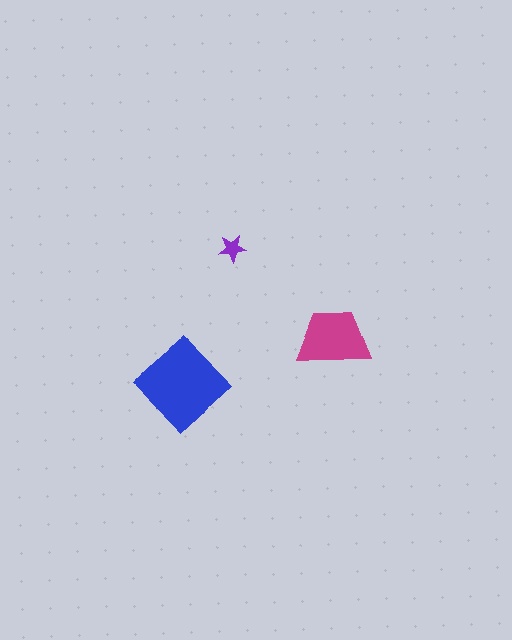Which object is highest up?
The purple star is topmost.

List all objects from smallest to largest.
The purple star, the magenta trapezoid, the blue diamond.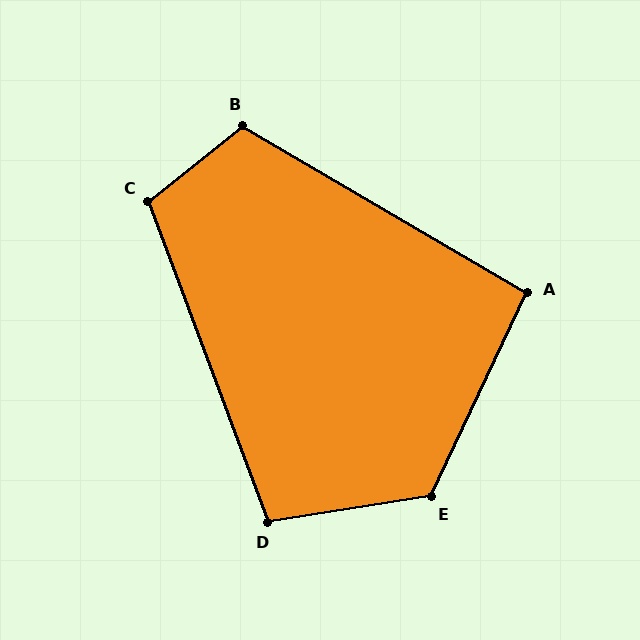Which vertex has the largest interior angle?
E, at approximately 124 degrees.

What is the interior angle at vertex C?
Approximately 108 degrees (obtuse).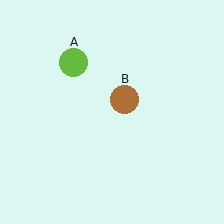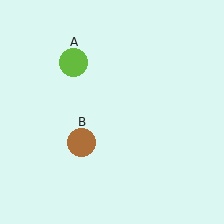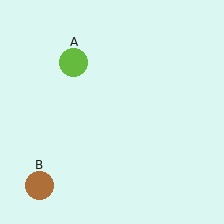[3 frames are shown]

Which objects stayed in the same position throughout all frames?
Lime circle (object A) remained stationary.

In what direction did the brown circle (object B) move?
The brown circle (object B) moved down and to the left.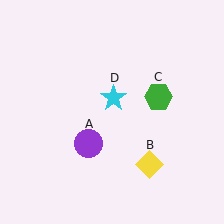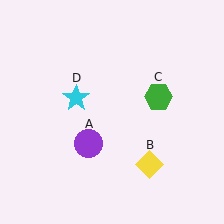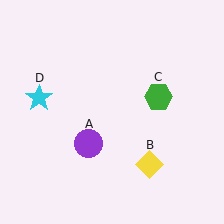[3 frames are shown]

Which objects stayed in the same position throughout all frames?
Purple circle (object A) and yellow diamond (object B) and green hexagon (object C) remained stationary.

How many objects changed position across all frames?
1 object changed position: cyan star (object D).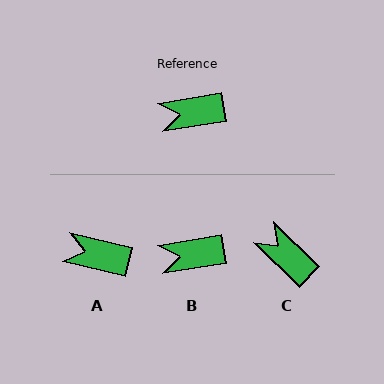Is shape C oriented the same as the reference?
No, it is off by about 53 degrees.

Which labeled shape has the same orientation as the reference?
B.